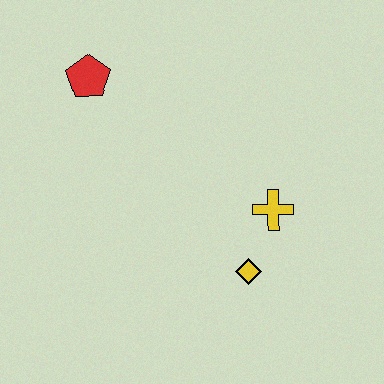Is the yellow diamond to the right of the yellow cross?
No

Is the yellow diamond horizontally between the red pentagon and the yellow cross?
Yes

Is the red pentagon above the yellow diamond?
Yes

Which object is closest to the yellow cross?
The yellow diamond is closest to the yellow cross.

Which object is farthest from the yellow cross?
The red pentagon is farthest from the yellow cross.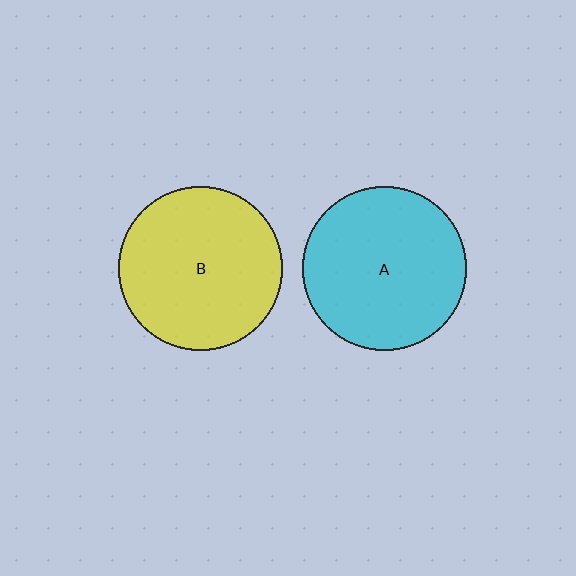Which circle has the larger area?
Circle B (yellow).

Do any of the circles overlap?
No, none of the circles overlap.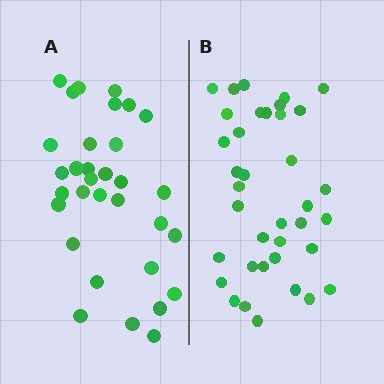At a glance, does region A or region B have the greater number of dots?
Region B (the right region) has more dots.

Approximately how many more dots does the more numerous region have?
Region B has about 5 more dots than region A.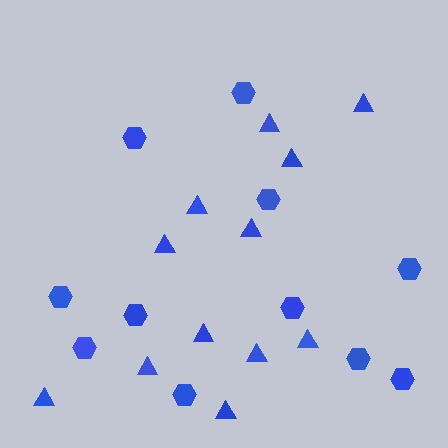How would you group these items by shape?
There are 2 groups: one group of hexagons (11) and one group of triangles (12).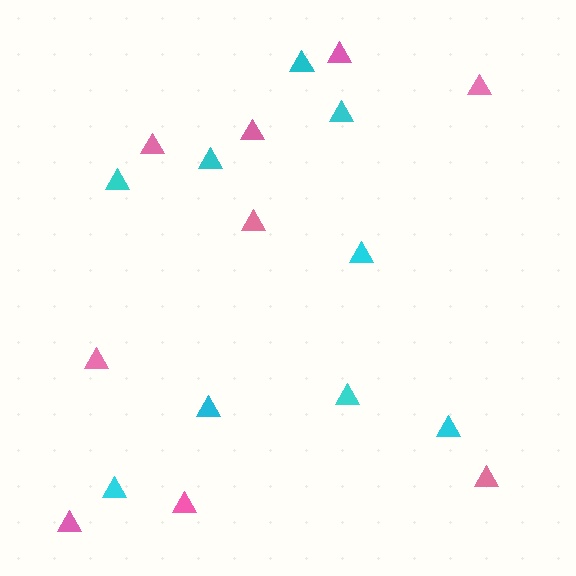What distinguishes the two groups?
There are 2 groups: one group of cyan triangles (9) and one group of pink triangles (9).